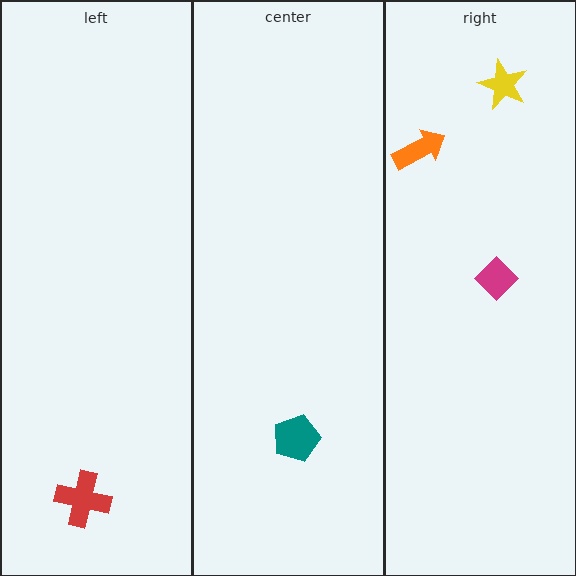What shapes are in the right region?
The yellow star, the magenta diamond, the orange arrow.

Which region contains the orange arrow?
The right region.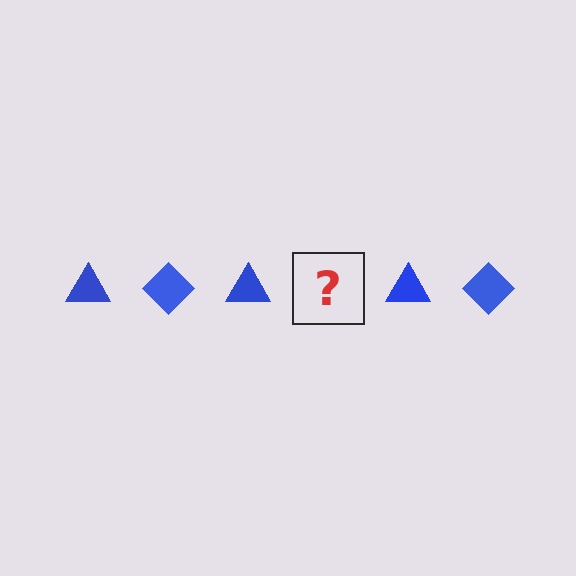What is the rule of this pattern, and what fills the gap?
The rule is that the pattern cycles through triangle, diamond shapes in blue. The gap should be filled with a blue diamond.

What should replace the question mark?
The question mark should be replaced with a blue diamond.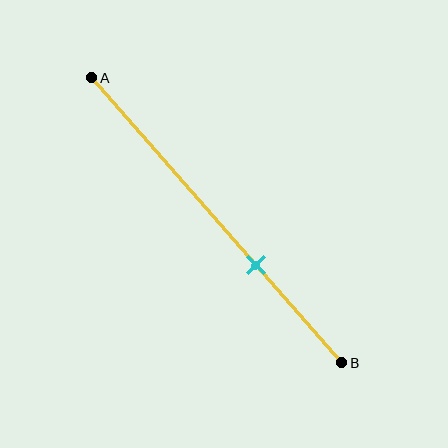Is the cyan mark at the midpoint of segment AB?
No, the mark is at about 65% from A, not at the 50% midpoint.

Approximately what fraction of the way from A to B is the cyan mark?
The cyan mark is approximately 65% of the way from A to B.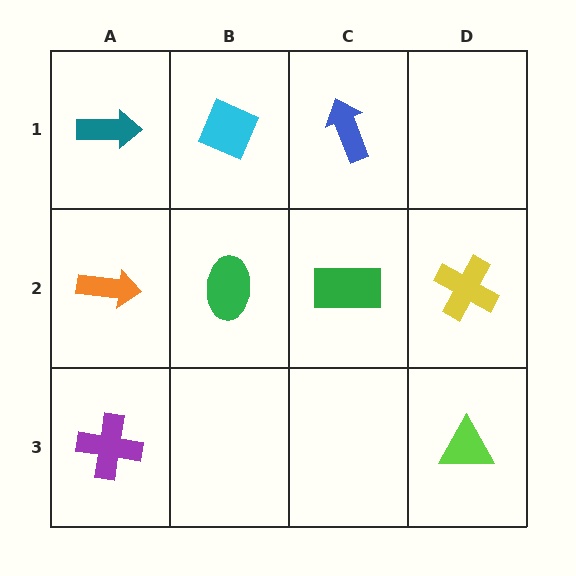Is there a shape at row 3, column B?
No, that cell is empty.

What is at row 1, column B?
A cyan diamond.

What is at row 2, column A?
An orange arrow.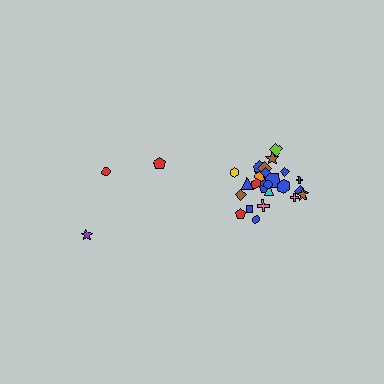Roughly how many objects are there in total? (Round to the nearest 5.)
Roughly 30 objects in total.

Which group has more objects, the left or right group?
The right group.